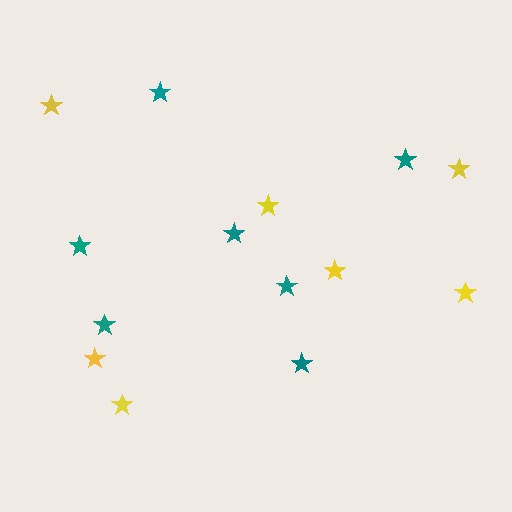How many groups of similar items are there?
There are 2 groups: one group of yellow stars (7) and one group of teal stars (7).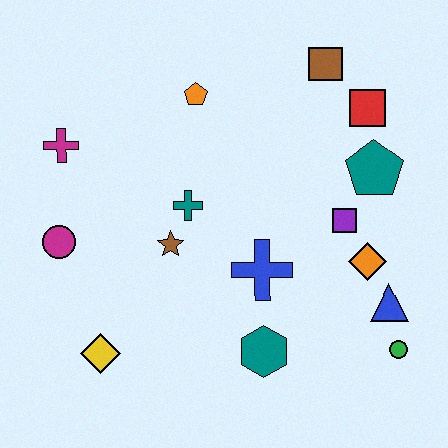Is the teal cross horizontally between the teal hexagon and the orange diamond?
No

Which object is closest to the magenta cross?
The magenta circle is closest to the magenta cross.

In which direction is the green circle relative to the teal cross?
The green circle is to the right of the teal cross.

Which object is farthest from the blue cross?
The magenta cross is farthest from the blue cross.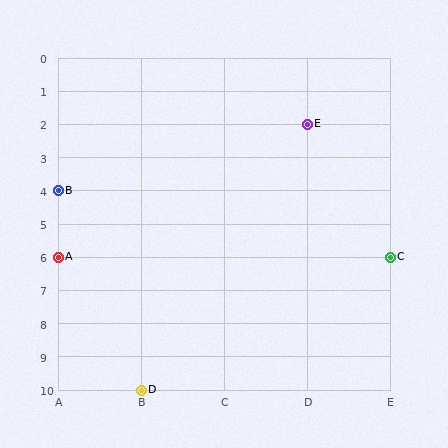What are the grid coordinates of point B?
Point B is at grid coordinates (A, 4).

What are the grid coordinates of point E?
Point E is at grid coordinates (D, 2).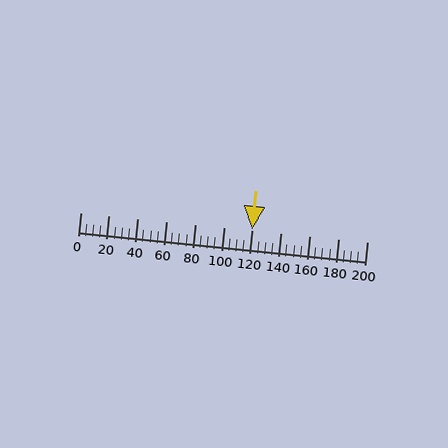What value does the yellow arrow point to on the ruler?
The yellow arrow points to approximately 120.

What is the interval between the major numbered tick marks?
The major tick marks are spaced 20 units apart.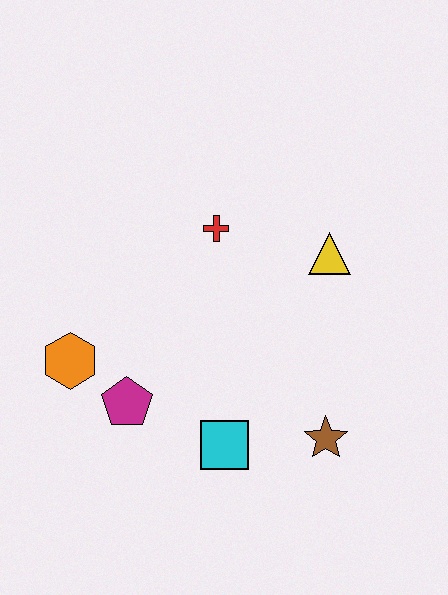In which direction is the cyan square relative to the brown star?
The cyan square is to the left of the brown star.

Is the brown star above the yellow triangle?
No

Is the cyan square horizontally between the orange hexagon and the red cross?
No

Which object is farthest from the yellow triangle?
The orange hexagon is farthest from the yellow triangle.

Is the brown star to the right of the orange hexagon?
Yes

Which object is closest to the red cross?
The yellow triangle is closest to the red cross.